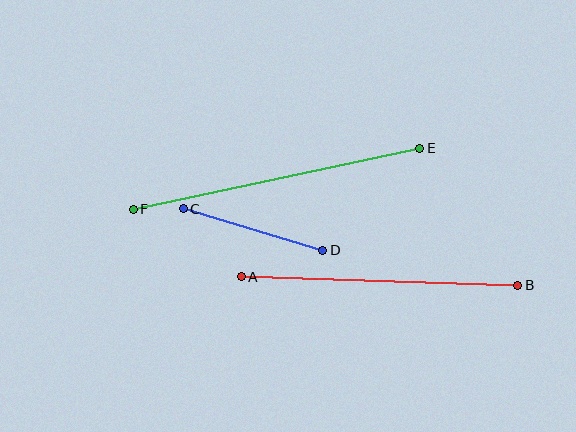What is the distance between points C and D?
The distance is approximately 145 pixels.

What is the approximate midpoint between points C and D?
The midpoint is at approximately (253, 230) pixels.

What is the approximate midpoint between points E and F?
The midpoint is at approximately (277, 179) pixels.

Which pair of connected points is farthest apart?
Points E and F are farthest apart.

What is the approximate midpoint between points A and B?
The midpoint is at approximately (380, 281) pixels.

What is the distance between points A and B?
The distance is approximately 277 pixels.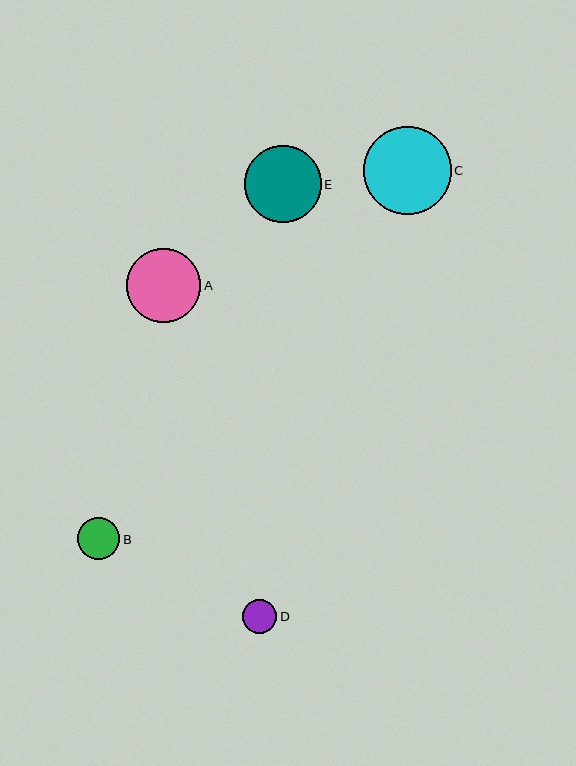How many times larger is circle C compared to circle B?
Circle C is approximately 2.1 times the size of circle B.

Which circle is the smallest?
Circle D is the smallest with a size of approximately 35 pixels.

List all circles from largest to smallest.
From largest to smallest: C, E, A, B, D.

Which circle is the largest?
Circle C is the largest with a size of approximately 87 pixels.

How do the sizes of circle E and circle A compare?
Circle E and circle A are approximately the same size.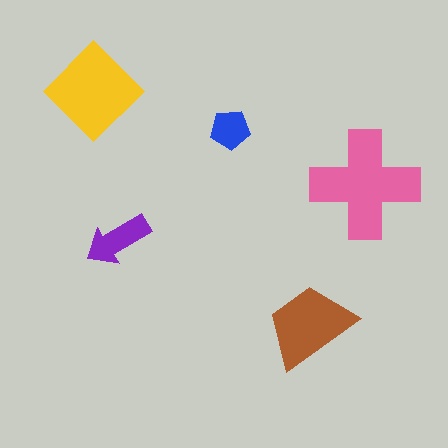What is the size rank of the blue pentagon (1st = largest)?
5th.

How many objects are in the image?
There are 5 objects in the image.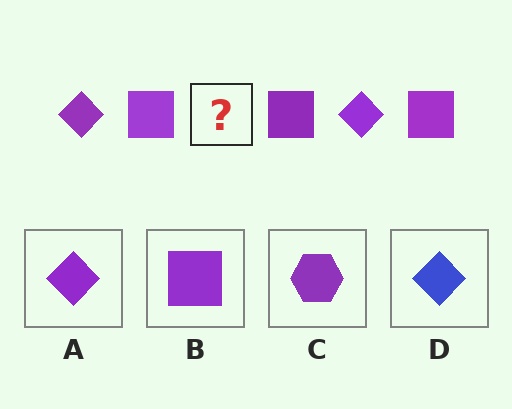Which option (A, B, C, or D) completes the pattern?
A.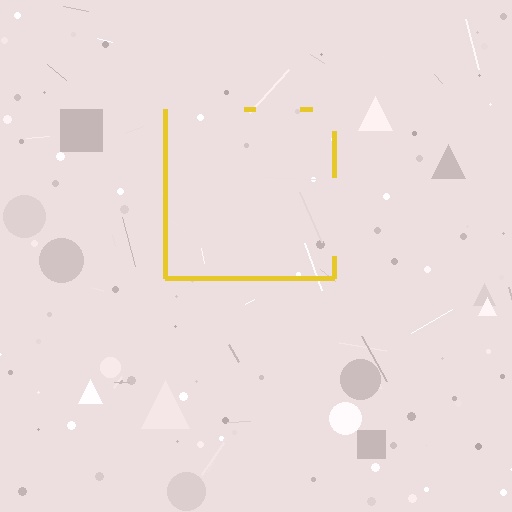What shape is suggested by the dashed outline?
The dashed outline suggests a square.